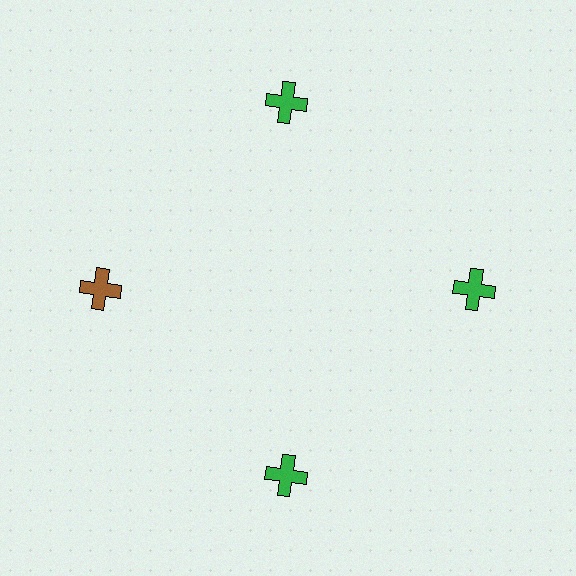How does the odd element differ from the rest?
It has a different color: brown instead of green.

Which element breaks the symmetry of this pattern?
The brown cross at roughly the 9 o'clock position breaks the symmetry. All other shapes are green crosses.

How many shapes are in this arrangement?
There are 4 shapes arranged in a ring pattern.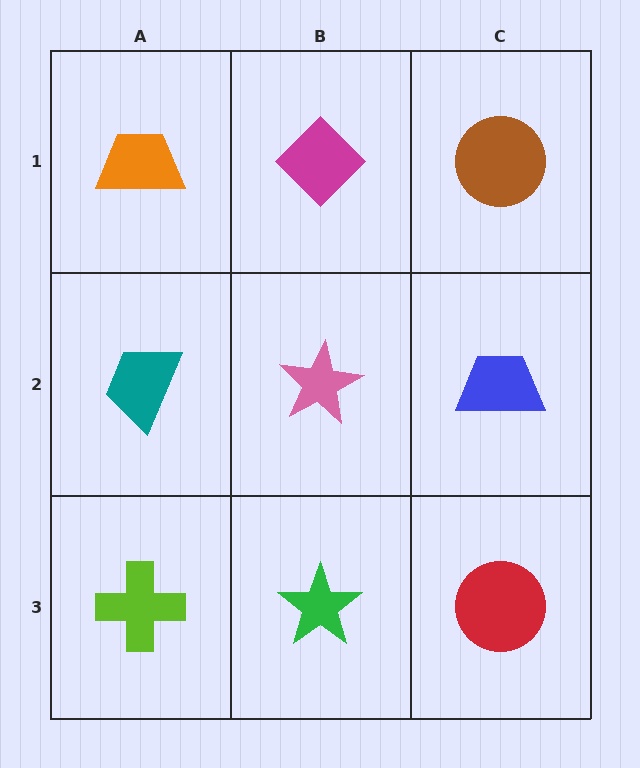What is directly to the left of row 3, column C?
A green star.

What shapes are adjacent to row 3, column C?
A blue trapezoid (row 2, column C), a green star (row 3, column B).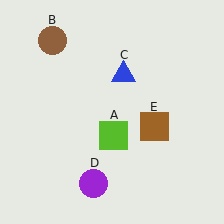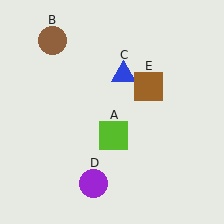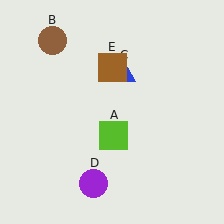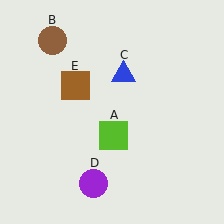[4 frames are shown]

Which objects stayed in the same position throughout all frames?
Lime square (object A) and brown circle (object B) and blue triangle (object C) and purple circle (object D) remained stationary.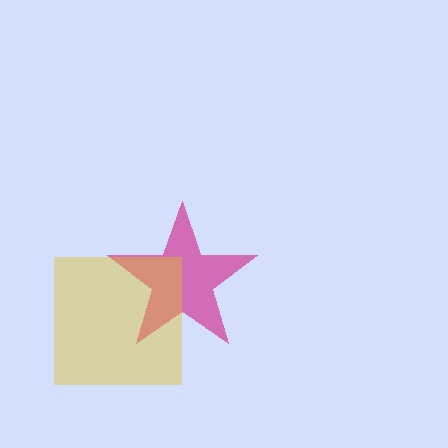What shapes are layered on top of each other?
The layered shapes are: a magenta star, a yellow square.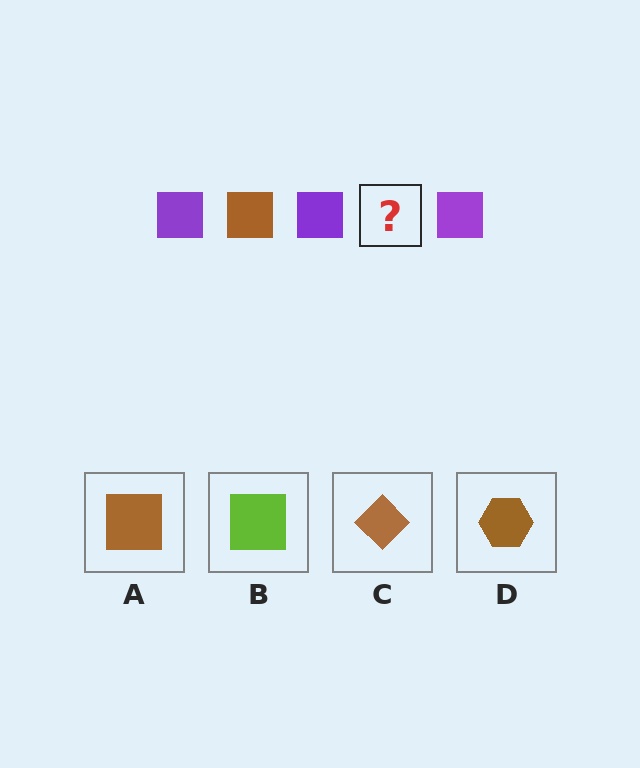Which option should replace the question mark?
Option A.